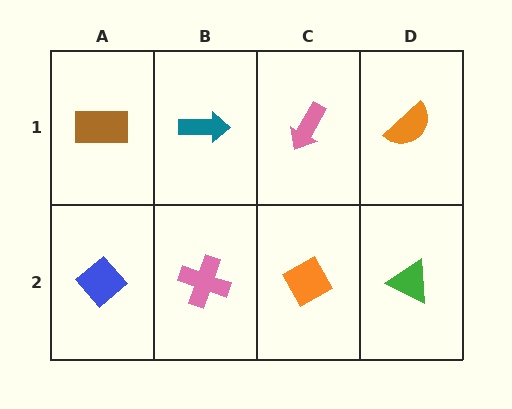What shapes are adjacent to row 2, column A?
A brown rectangle (row 1, column A), a pink cross (row 2, column B).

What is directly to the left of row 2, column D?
An orange diamond.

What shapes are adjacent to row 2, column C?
A pink arrow (row 1, column C), a pink cross (row 2, column B), a green triangle (row 2, column D).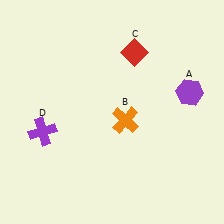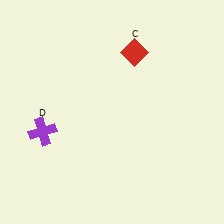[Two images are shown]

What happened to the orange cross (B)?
The orange cross (B) was removed in Image 2. It was in the bottom-right area of Image 1.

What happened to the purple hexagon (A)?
The purple hexagon (A) was removed in Image 2. It was in the top-right area of Image 1.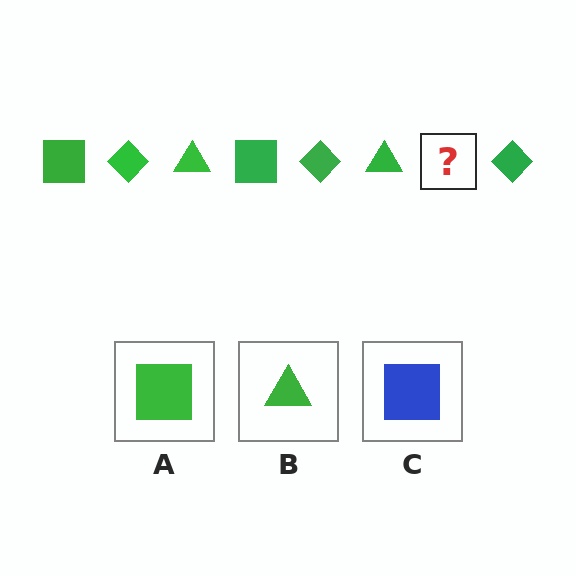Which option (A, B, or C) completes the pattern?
A.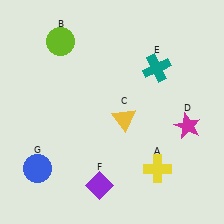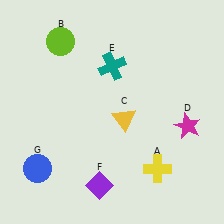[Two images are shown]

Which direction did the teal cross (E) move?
The teal cross (E) moved left.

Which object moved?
The teal cross (E) moved left.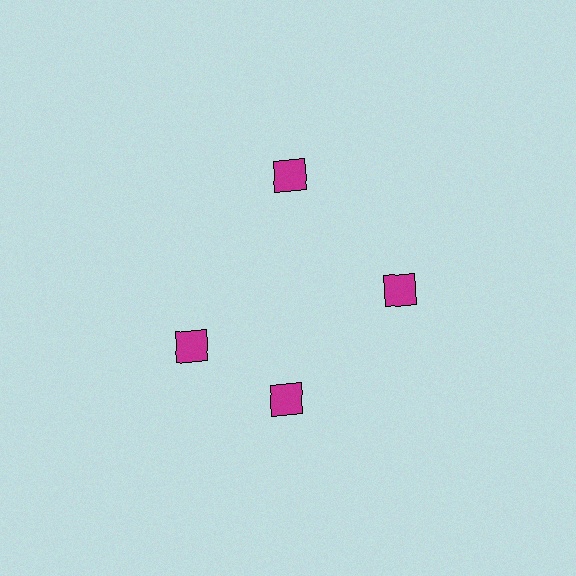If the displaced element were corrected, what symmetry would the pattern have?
It would have 4-fold rotational symmetry — the pattern would map onto itself every 90 degrees.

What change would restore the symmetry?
The symmetry would be restored by rotating it back into even spacing with its neighbors so that all 4 diamonds sit at equal angles and equal distance from the center.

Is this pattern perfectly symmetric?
No. The 4 magenta diamonds are arranged in a ring, but one element near the 9 o'clock position is rotated out of alignment along the ring, breaking the 4-fold rotational symmetry.